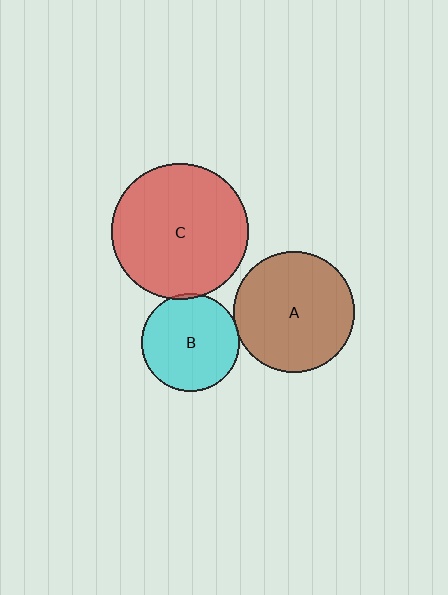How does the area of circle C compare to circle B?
Approximately 1.9 times.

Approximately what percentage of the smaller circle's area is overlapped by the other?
Approximately 5%.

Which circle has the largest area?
Circle C (red).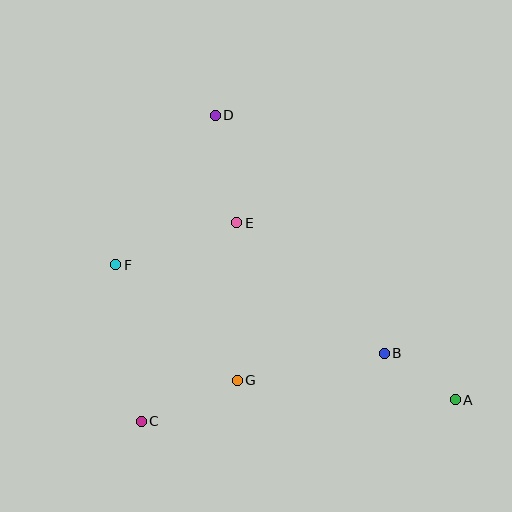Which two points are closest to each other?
Points A and B are closest to each other.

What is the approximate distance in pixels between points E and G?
The distance between E and G is approximately 157 pixels.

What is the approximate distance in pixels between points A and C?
The distance between A and C is approximately 315 pixels.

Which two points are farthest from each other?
Points A and D are farthest from each other.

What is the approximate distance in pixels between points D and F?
The distance between D and F is approximately 180 pixels.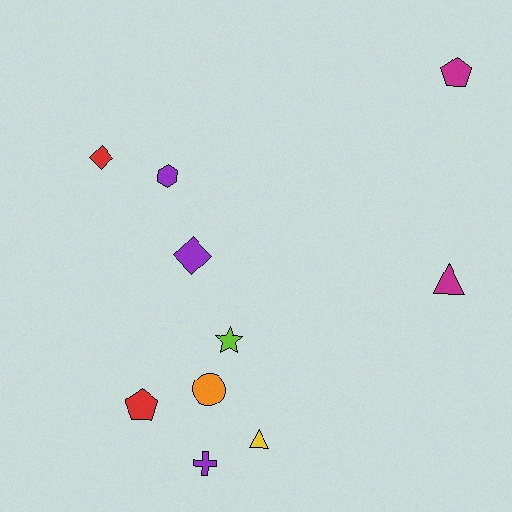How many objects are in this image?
There are 10 objects.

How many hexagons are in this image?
There is 1 hexagon.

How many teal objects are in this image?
There are no teal objects.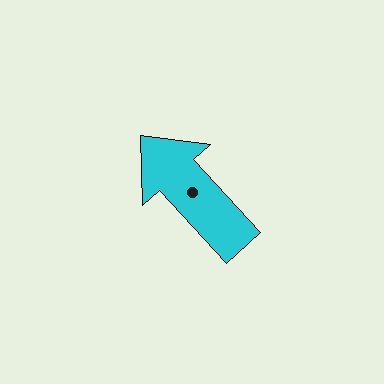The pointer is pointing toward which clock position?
Roughly 11 o'clock.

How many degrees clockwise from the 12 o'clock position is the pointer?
Approximately 318 degrees.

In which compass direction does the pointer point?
Northwest.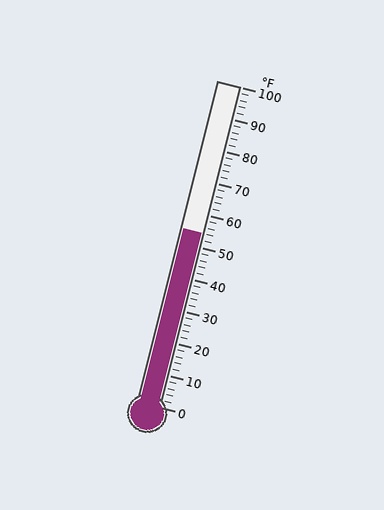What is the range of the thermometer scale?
The thermometer scale ranges from 0°F to 100°F.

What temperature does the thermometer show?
The thermometer shows approximately 54°F.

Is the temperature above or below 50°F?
The temperature is above 50°F.